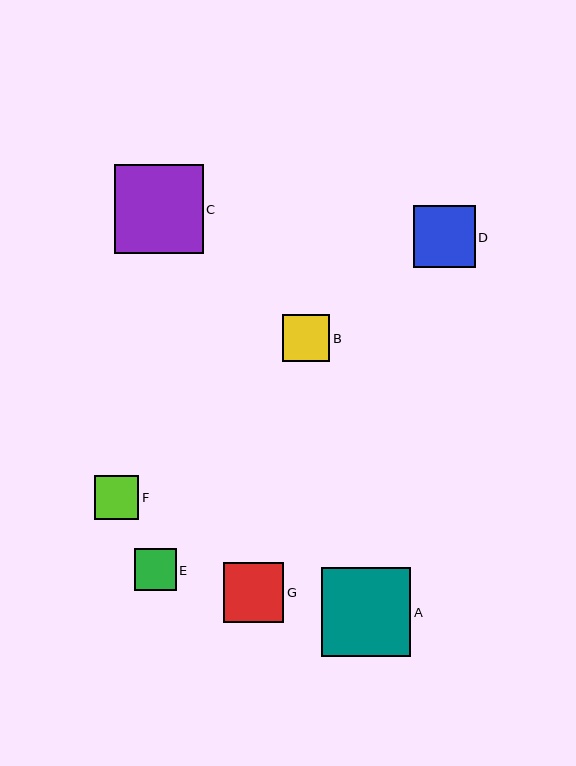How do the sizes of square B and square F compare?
Square B and square F are approximately the same size.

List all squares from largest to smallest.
From largest to smallest: A, C, D, G, B, F, E.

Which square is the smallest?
Square E is the smallest with a size of approximately 42 pixels.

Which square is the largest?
Square A is the largest with a size of approximately 89 pixels.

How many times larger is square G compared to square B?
Square G is approximately 1.3 times the size of square B.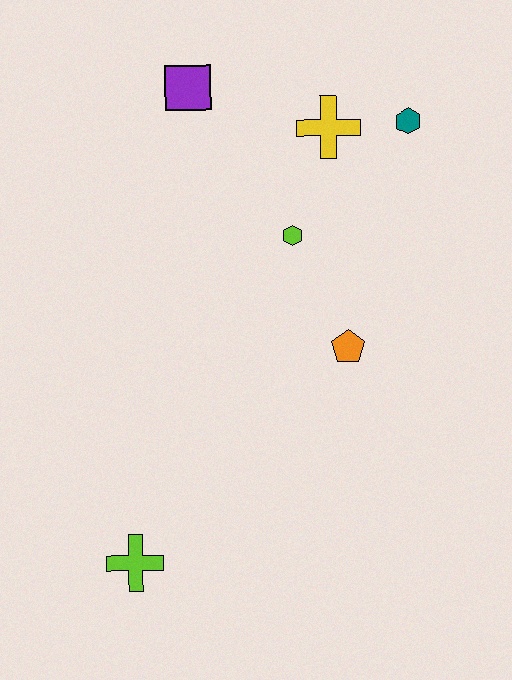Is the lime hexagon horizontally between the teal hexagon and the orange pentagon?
No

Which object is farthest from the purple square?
The lime cross is farthest from the purple square.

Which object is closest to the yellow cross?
The teal hexagon is closest to the yellow cross.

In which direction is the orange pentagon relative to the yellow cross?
The orange pentagon is below the yellow cross.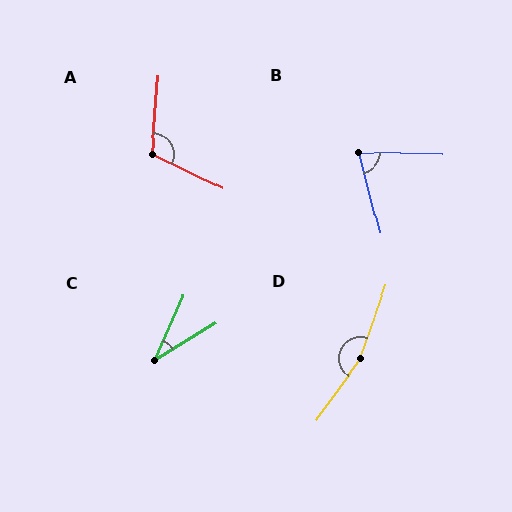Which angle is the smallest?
C, at approximately 34 degrees.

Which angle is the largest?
D, at approximately 164 degrees.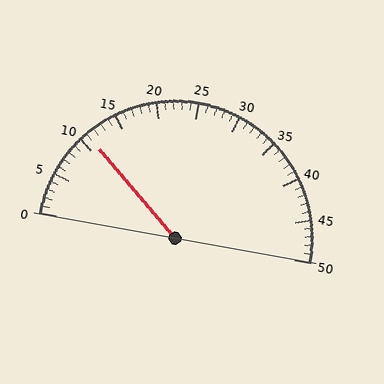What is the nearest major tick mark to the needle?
The nearest major tick mark is 10.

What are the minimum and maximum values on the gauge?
The gauge ranges from 0 to 50.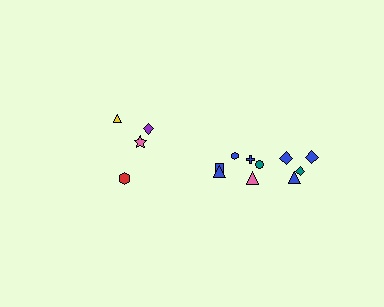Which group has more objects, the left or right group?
The right group.